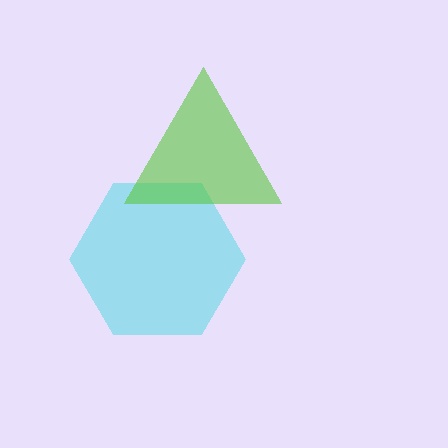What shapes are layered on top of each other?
The layered shapes are: a cyan hexagon, a lime triangle.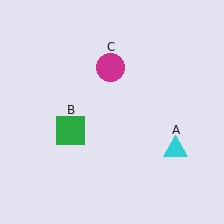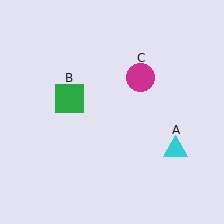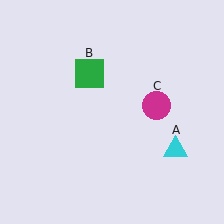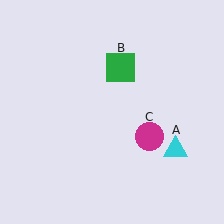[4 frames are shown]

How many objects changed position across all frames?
2 objects changed position: green square (object B), magenta circle (object C).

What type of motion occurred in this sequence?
The green square (object B), magenta circle (object C) rotated clockwise around the center of the scene.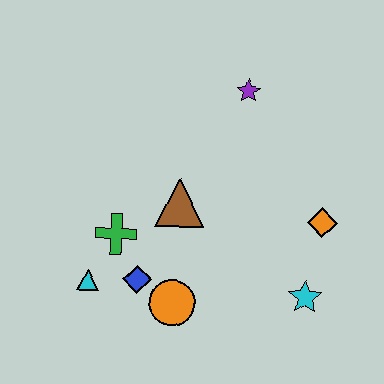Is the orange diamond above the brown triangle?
No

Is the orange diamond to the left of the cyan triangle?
No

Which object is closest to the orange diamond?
The cyan star is closest to the orange diamond.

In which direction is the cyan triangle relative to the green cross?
The cyan triangle is below the green cross.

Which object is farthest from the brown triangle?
The cyan star is farthest from the brown triangle.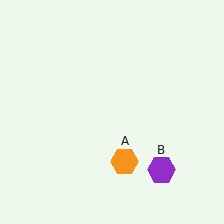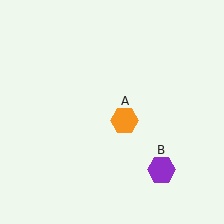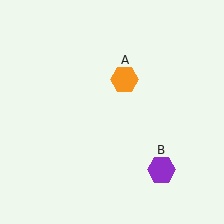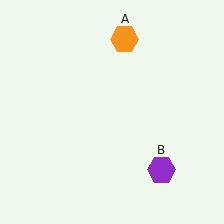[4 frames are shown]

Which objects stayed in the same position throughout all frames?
Purple hexagon (object B) remained stationary.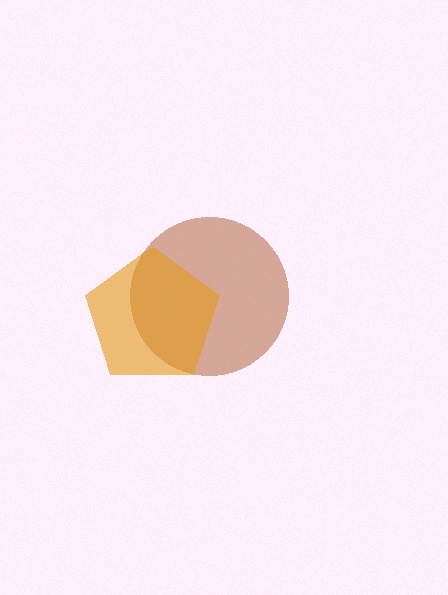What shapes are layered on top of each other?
The layered shapes are: a brown circle, an orange pentagon.